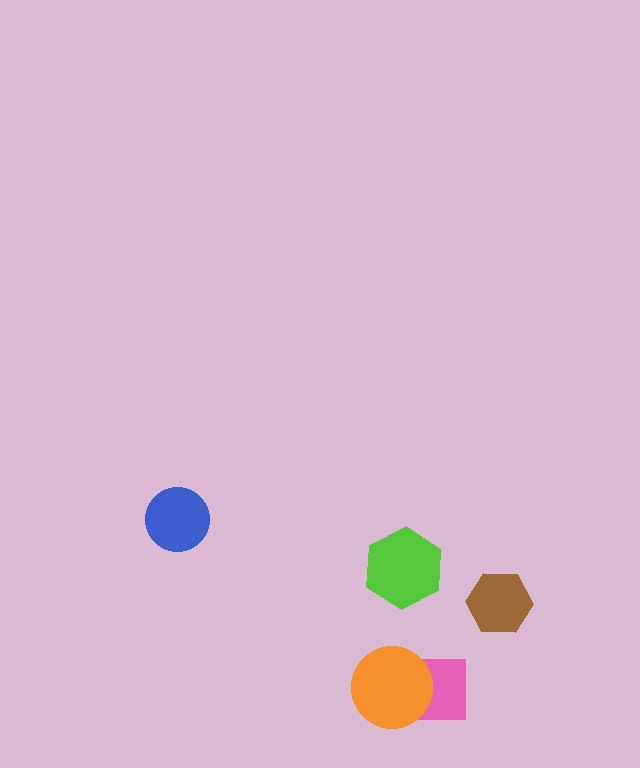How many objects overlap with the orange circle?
1 object overlaps with the orange circle.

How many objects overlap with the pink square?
1 object overlaps with the pink square.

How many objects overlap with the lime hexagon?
0 objects overlap with the lime hexagon.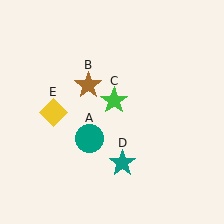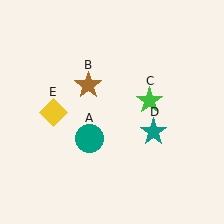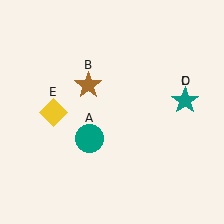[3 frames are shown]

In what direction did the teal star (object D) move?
The teal star (object D) moved up and to the right.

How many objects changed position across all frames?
2 objects changed position: green star (object C), teal star (object D).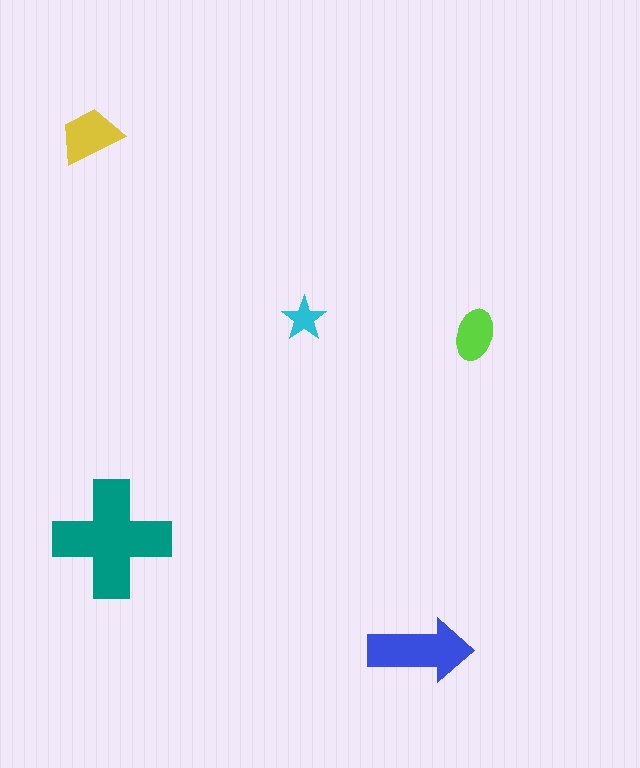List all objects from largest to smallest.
The teal cross, the blue arrow, the yellow trapezoid, the lime ellipse, the cyan star.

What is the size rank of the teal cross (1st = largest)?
1st.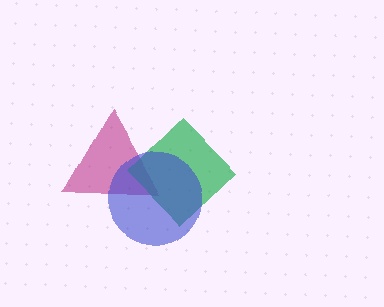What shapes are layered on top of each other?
The layered shapes are: a magenta triangle, a green diamond, a blue circle.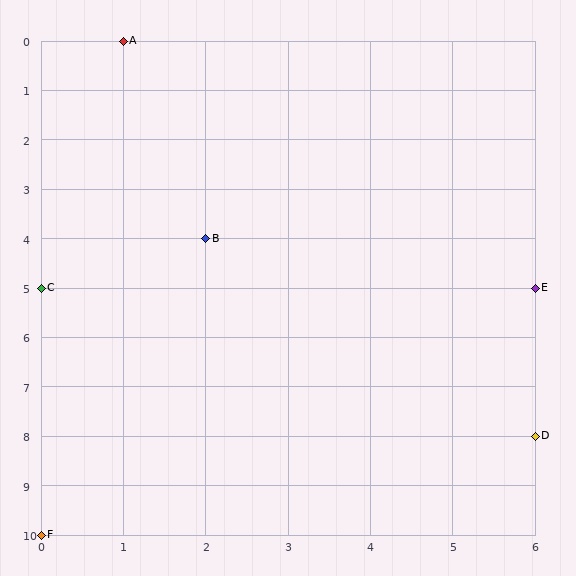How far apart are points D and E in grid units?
Points D and E are 3 rows apart.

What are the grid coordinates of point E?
Point E is at grid coordinates (6, 5).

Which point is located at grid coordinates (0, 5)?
Point C is at (0, 5).